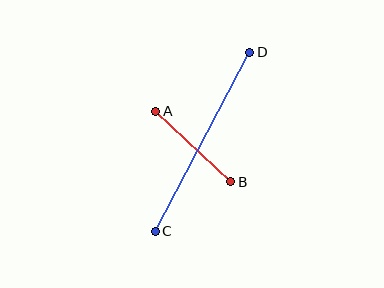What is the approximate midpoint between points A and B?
The midpoint is at approximately (193, 147) pixels.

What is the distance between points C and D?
The distance is approximately 203 pixels.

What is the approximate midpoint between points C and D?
The midpoint is at approximately (202, 142) pixels.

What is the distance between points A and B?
The distance is approximately 103 pixels.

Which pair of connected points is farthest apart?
Points C and D are farthest apart.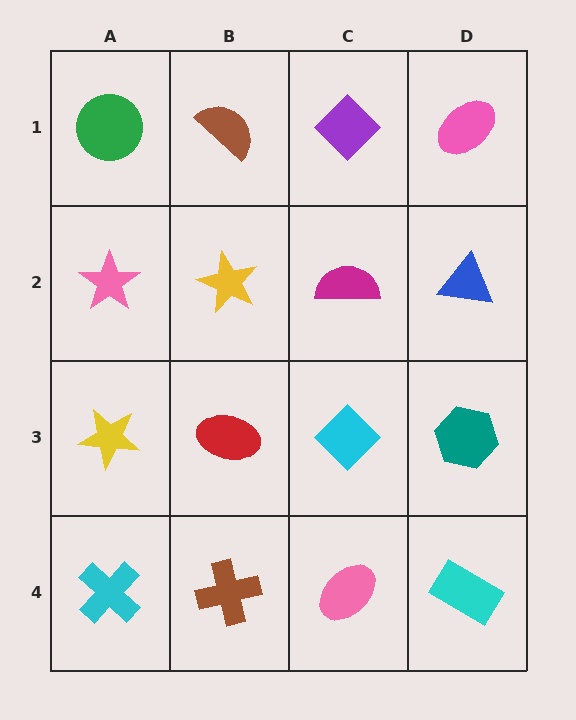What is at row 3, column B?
A red ellipse.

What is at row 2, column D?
A blue triangle.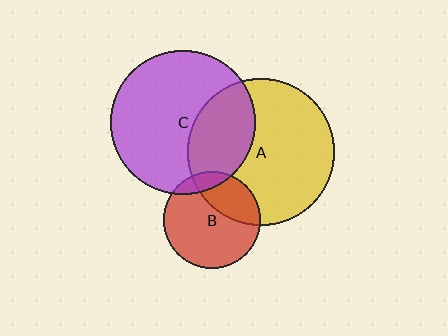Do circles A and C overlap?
Yes.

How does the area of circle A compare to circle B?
Approximately 2.3 times.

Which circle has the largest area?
Circle A (yellow).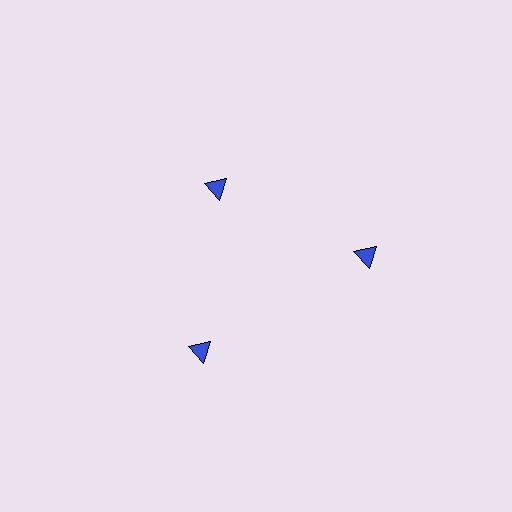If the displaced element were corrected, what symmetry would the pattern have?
It would have 3-fold rotational symmetry — the pattern would map onto itself every 120 degrees.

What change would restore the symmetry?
The symmetry would be restored by moving it outward, back onto the ring so that all 3 triangles sit at equal angles and equal distance from the center.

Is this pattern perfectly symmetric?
No. The 3 blue triangles are arranged in a ring, but one element near the 11 o'clock position is pulled inward toward the center, breaking the 3-fold rotational symmetry.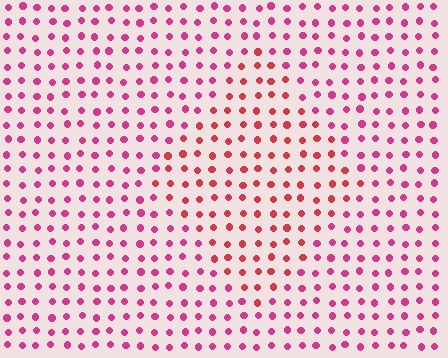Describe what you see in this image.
The image is filled with small magenta elements in a uniform arrangement. A diamond-shaped region is visible where the elements are tinted to a slightly different hue, forming a subtle color boundary.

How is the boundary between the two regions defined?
The boundary is defined purely by a slight shift in hue (about 28 degrees). Spacing, size, and orientation are identical on both sides.